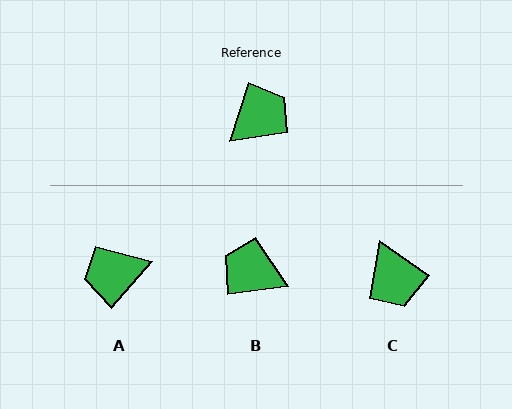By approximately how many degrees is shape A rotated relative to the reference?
Approximately 157 degrees counter-clockwise.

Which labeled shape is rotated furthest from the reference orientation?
A, about 157 degrees away.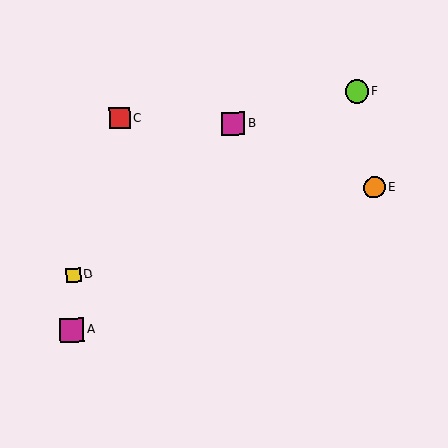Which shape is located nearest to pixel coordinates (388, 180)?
The orange circle (labeled E) at (374, 187) is nearest to that location.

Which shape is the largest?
The magenta square (labeled A) is the largest.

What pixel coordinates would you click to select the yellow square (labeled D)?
Click at (73, 275) to select the yellow square D.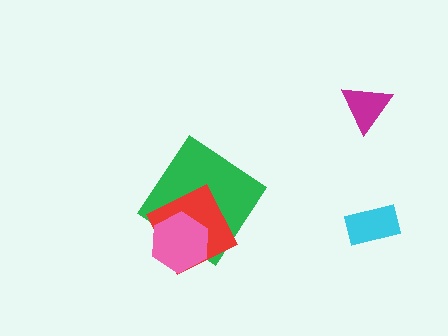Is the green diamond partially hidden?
Yes, it is partially covered by another shape.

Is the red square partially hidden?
Yes, it is partially covered by another shape.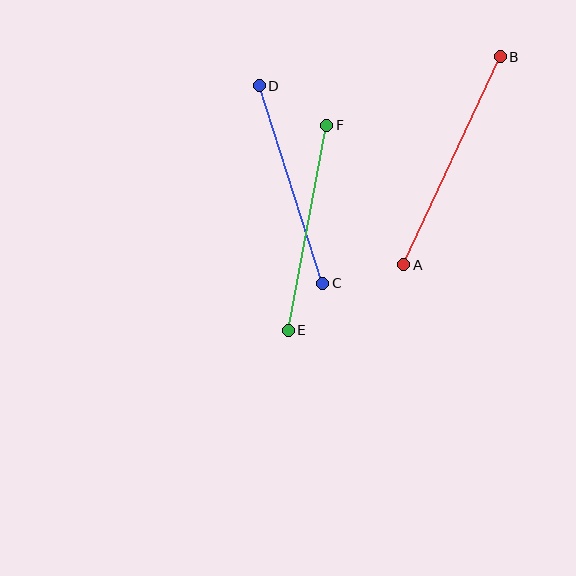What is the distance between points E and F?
The distance is approximately 208 pixels.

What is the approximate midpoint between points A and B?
The midpoint is at approximately (452, 161) pixels.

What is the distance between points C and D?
The distance is approximately 207 pixels.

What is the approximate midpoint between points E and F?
The midpoint is at approximately (307, 228) pixels.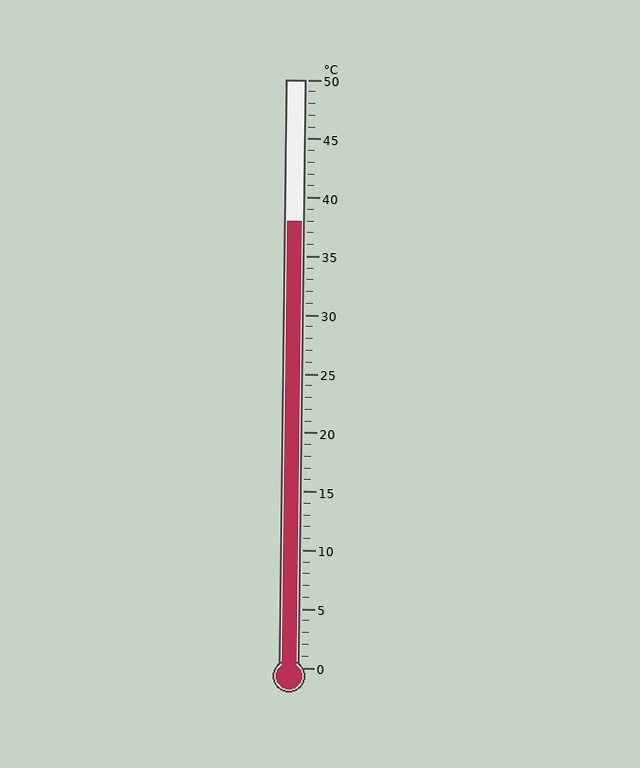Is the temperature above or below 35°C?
The temperature is above 35°C.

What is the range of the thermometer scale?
The thermometer scale ranges from 0°C to 50°C.